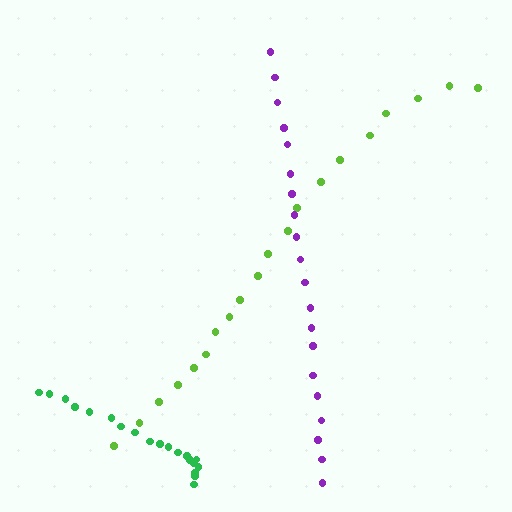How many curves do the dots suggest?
There are 3 distinct paths.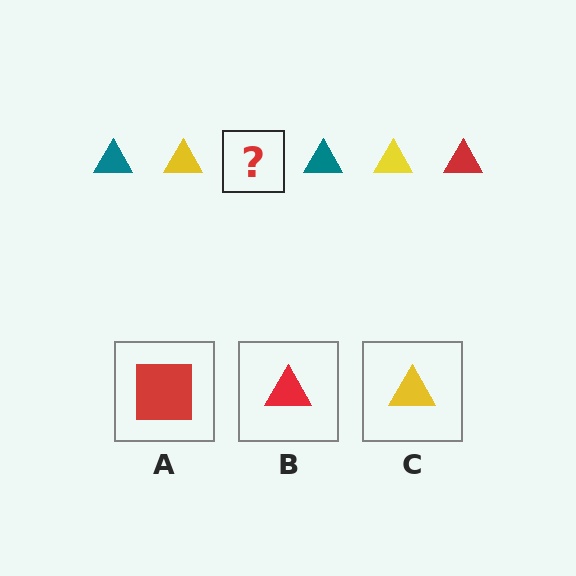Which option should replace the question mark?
Option B.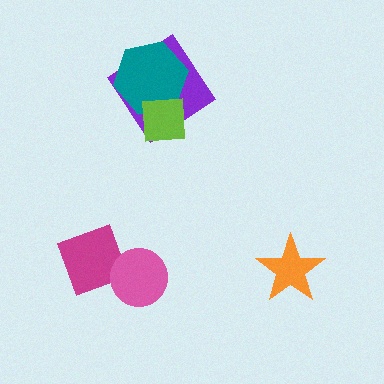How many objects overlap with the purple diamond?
2 objects overlap with the purple diamond.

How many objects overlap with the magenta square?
1 object overlaps with the magenta square.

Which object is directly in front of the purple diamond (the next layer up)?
The teal hexagon is directly in front of the purple diamond.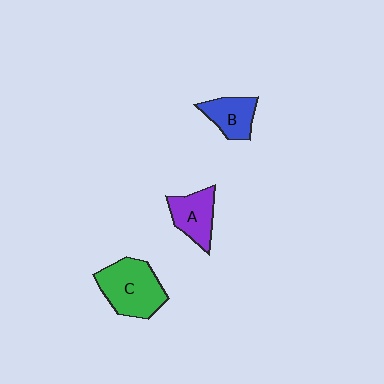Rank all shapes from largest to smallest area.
From largest to smallest: C (green), A (purple), B (blue).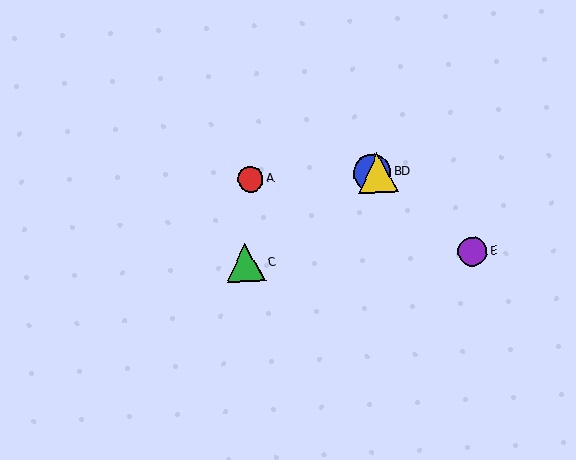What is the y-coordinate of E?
Object E is at y≈251.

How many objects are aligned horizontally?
3 objects (A, B, D) are aligned horizontally.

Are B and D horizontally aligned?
Yes, both are at y≈173.